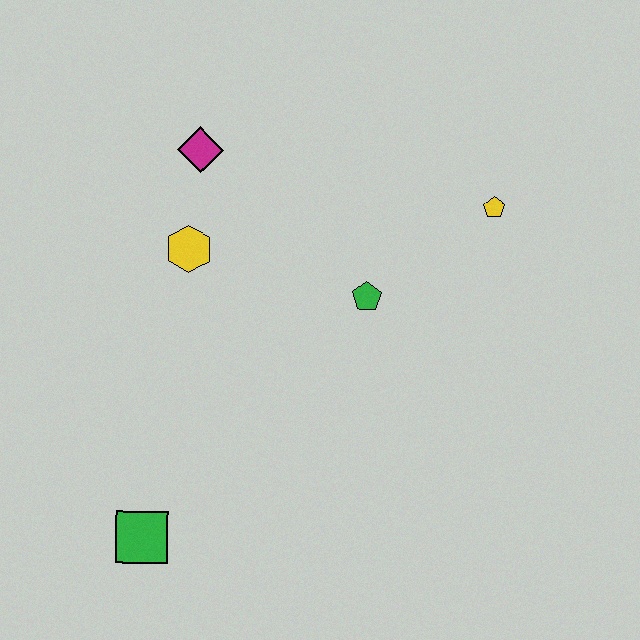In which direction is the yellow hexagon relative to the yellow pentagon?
The yellow hexagon is to the left of the yellow pentagon.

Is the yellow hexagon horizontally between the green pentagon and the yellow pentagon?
No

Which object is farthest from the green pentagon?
The green square is farthest from the green pentagon.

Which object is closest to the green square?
The yellow hexagon is closest to the green square.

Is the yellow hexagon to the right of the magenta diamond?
No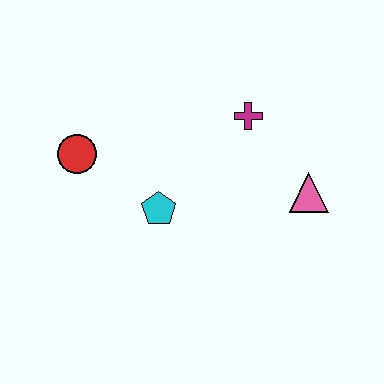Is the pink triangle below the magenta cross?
Yes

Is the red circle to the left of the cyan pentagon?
Yes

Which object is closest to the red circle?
The cyan pentagon is closest to the red circle.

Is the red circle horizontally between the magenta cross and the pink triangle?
No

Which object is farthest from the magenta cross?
The red circle is farthest from the magenta cross.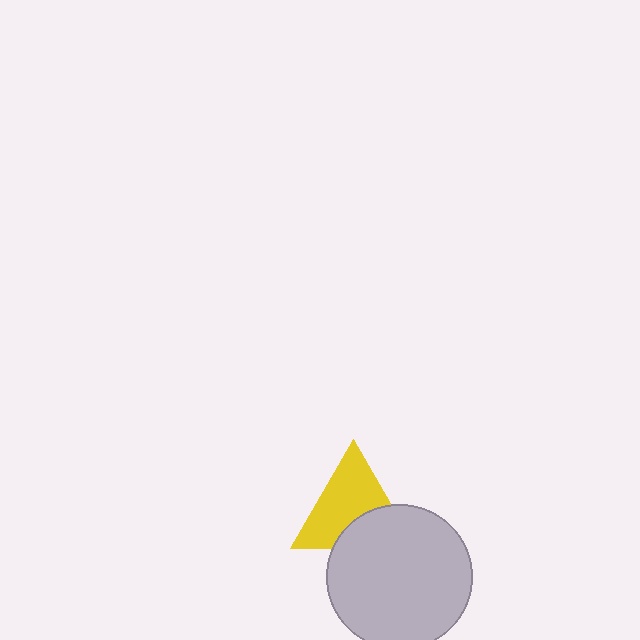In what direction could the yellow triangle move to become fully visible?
The yellow triangle could move up. That would shift it out from behind the light gray circle entirely.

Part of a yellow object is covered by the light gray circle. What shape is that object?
It is a triangle.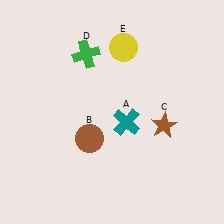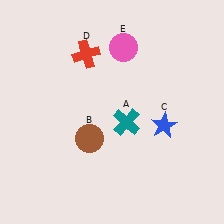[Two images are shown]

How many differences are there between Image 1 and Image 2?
There are 3 differences between the two images.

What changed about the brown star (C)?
In Image 1, C is brown. In Image 2, it changed to blue.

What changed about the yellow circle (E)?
In Image 1, E is yellow. In Image 2, it changed to pink.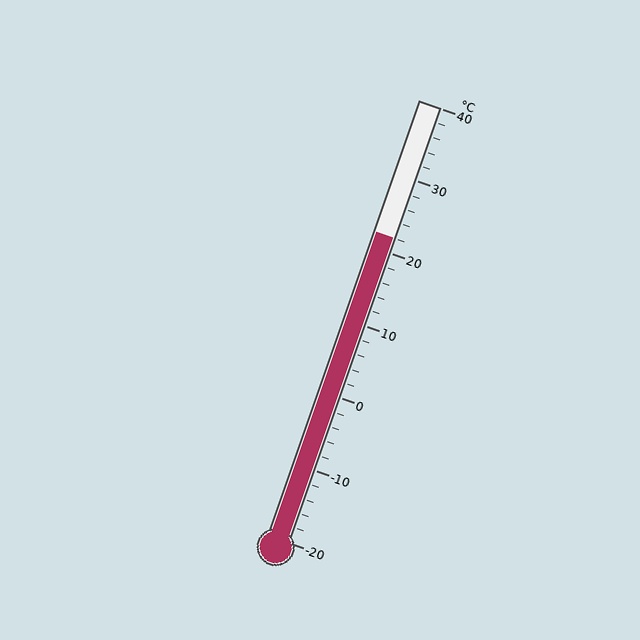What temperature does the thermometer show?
The thermometer shows approximately 22°C.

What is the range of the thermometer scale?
The thermometer scale ranges from -20°C to 40°C.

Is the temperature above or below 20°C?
The temperature is above 20°C.